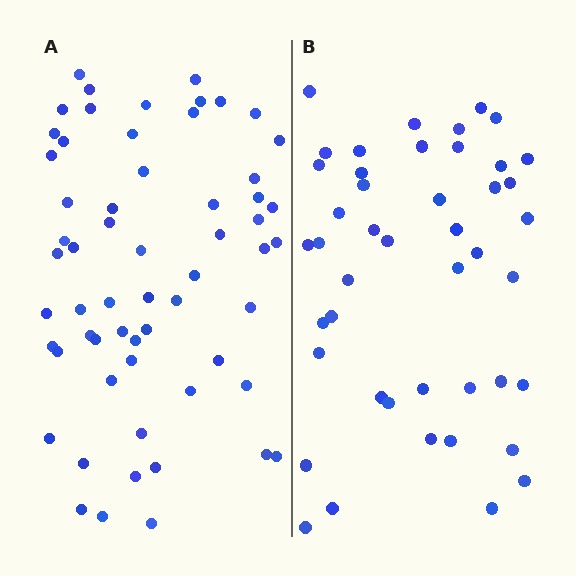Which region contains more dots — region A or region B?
Region A (the left region) has more dots.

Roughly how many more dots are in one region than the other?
Region A has approximately 15 more dots than region B.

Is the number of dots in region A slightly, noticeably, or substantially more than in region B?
Region A has noticeably more, but not dramatically so. The ratio is roughly 1.3 to 1.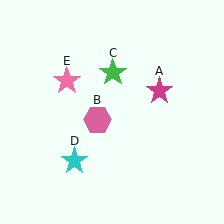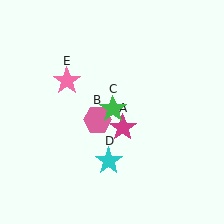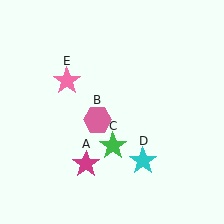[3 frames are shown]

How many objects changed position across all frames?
3 objects changed position: magenta star (object A), green star (object C), cyan star (object D).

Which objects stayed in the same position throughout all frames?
Pink hexagon (object B) and pink star (object E) remained stationary.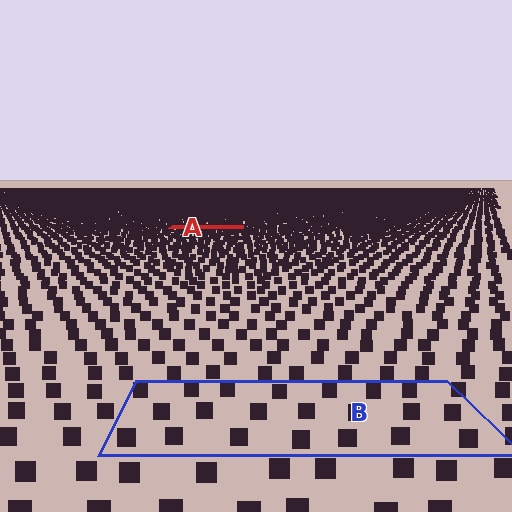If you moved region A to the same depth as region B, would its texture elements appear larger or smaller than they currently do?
They would appear larger. At a closer depth, the same texture elements are projected at a bigger on-screen size.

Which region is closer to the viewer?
Region B is closer. The texture elements there are larger and more spread out.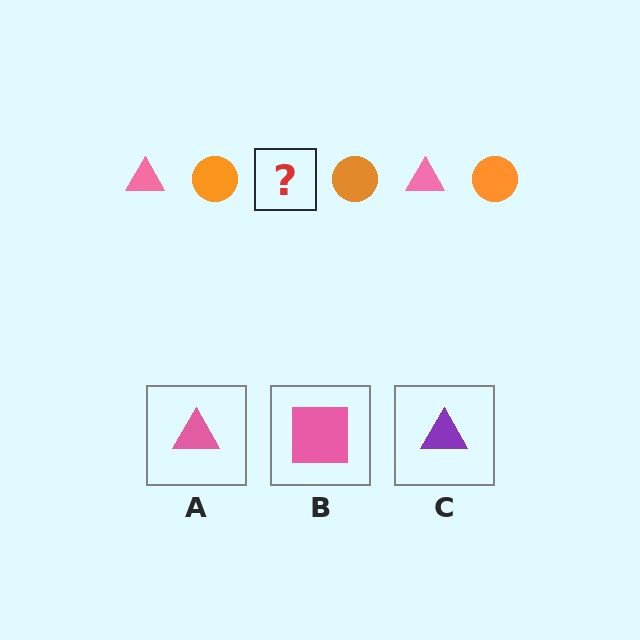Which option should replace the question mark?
Option A.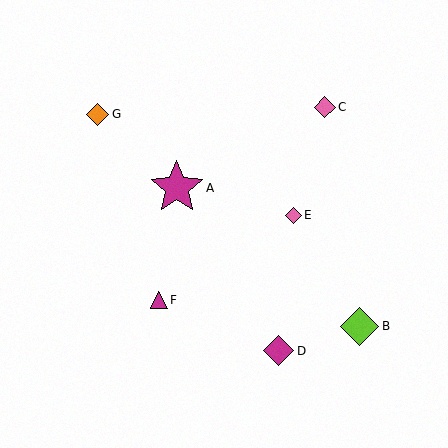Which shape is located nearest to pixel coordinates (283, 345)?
The magenta diamond (labeled D) at (279, 351) is nearest to that location.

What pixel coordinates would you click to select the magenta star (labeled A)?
Click at (177, 188) to select the magenta star A.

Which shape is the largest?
The magenta star (labeled A) is the largest.